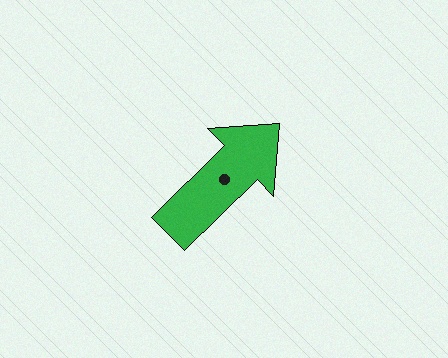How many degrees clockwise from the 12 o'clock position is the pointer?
Approximately 45 degrees.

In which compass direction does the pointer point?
Northeast.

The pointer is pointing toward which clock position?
Roughly 2 o'clock.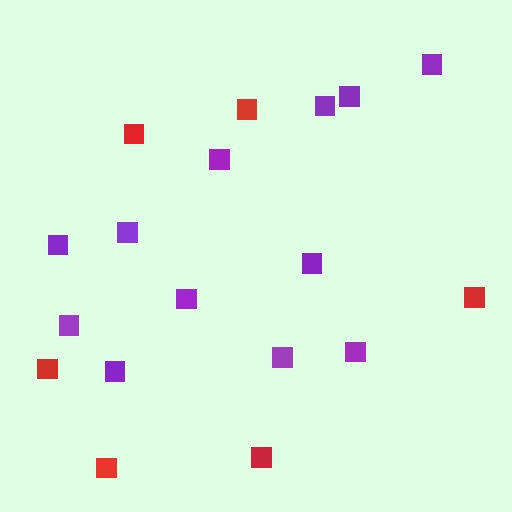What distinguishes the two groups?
There are 2 groups: one group of purple squares (12) and one group of red squares (6).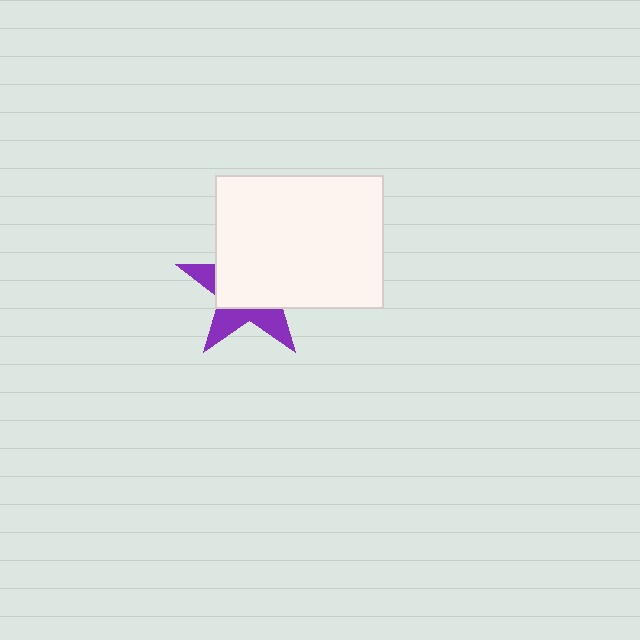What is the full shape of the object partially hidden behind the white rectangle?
The partially hidden object is a purple star.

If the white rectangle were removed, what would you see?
You would see the complete purple star.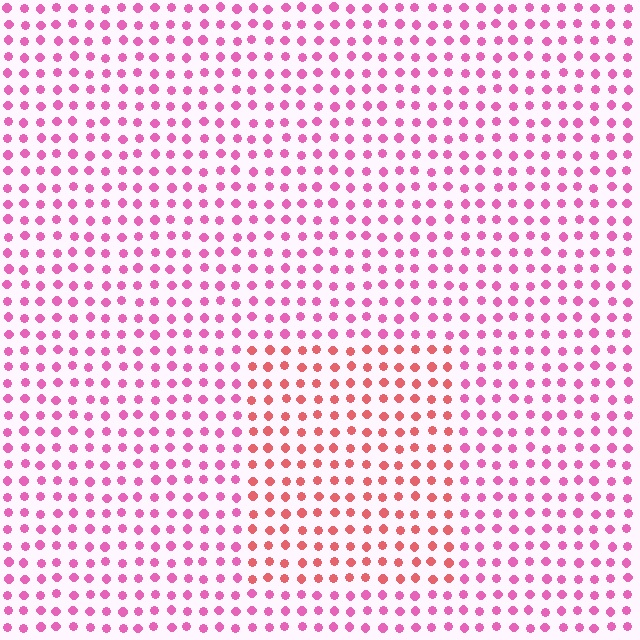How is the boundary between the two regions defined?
The boundary is defined purely by a slight shift in hue (about 35 degrees). Spacing, size, and orientation are identical on both sides.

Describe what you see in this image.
The image is filled with small pink elements in a uniform arrangement. A rectangle-shaped region is visible where the elements are tinted to a slightly different hue, forming a subtle color boundary.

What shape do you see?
I see a rectangle.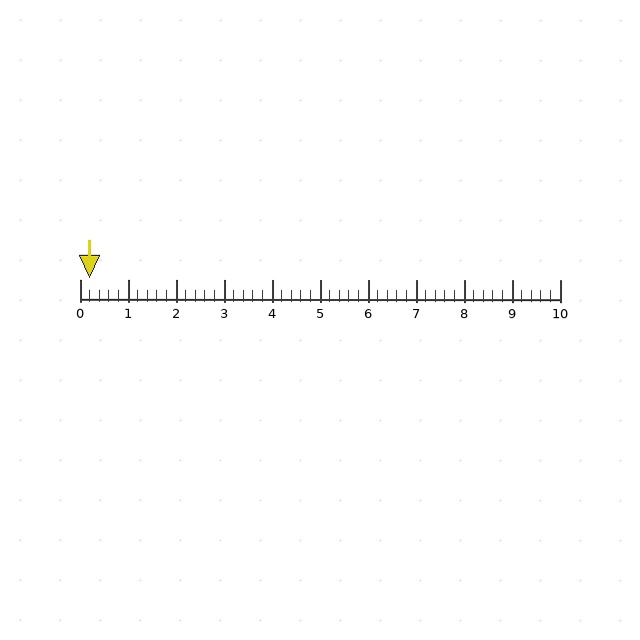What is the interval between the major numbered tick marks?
The major tick marks are spaced 1 units apart.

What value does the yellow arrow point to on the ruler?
The yellow arrow points to approximately 0.2.